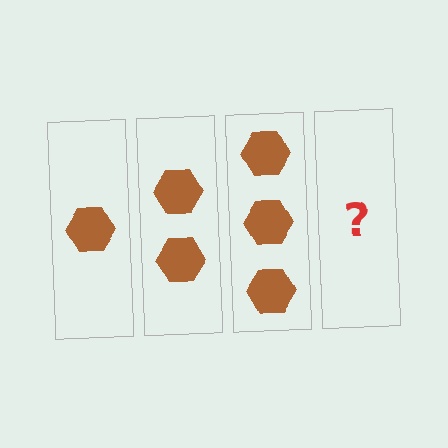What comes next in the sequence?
The next element should be 4 hexagons.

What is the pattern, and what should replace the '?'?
The pattern is that each step adds one more hexagon. The '?' should be 4 hexagons.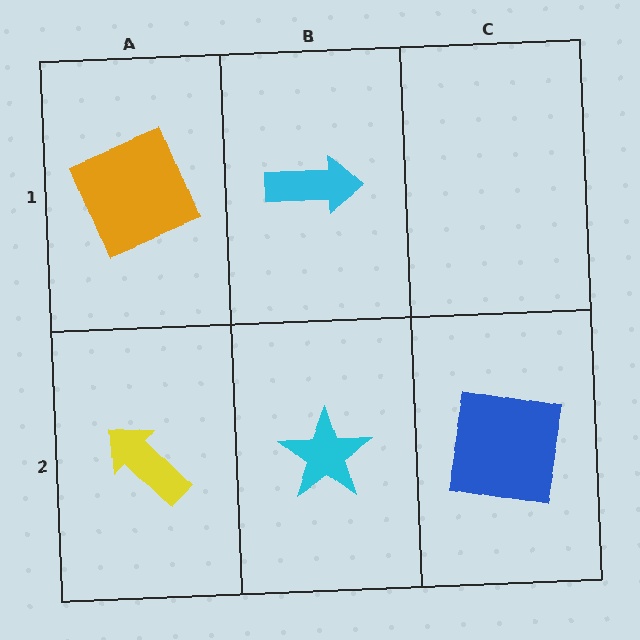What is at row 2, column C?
A blue square.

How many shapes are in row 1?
2 shapes.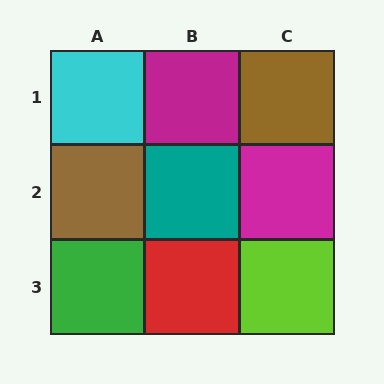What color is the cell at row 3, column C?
Lime.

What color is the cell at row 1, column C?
Brown.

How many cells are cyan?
1 cell is cyan.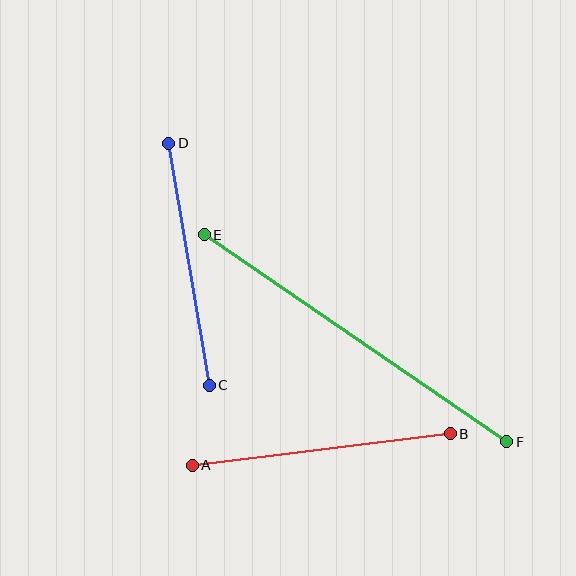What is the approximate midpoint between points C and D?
The midpoint is at approximately (189, 264) pixels.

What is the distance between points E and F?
The distance is approximately 367 pixels.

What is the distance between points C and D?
The distance is approximately 245 pixels.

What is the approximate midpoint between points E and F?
The midpoint is at approximately (355, 338) pixels.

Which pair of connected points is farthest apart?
Points E and F are farthest apart.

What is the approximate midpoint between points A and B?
The midpoint is at approximately (321, 449) pixels.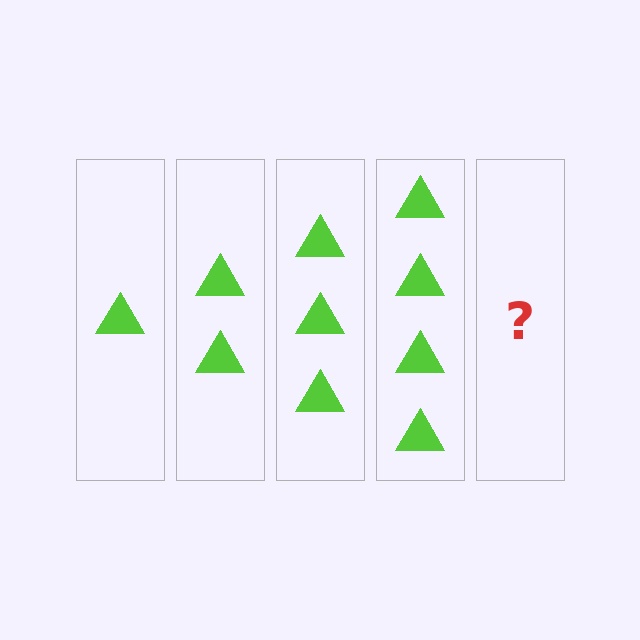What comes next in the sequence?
The next element should be 5 triangles.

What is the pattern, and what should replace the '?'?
The pattern is that each step adds one more triangle. The '?' should be 5 triangles.